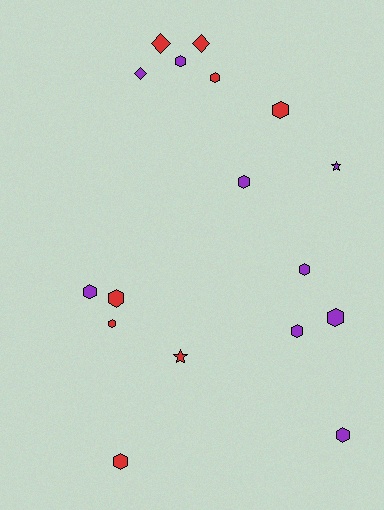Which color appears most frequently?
Purple, with 9 objects.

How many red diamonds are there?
There are 2 red diamonds.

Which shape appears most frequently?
Hexagon, with 12 objects.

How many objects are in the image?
There are 17 objects.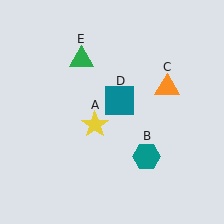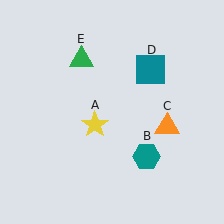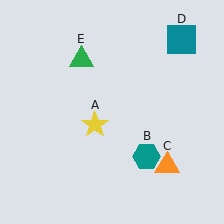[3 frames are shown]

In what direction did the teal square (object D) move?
The teal square (object D) moved up and to the right.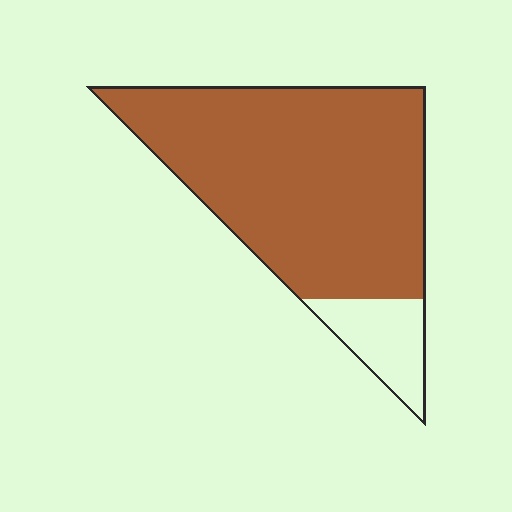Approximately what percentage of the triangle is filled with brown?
Approximately 85%.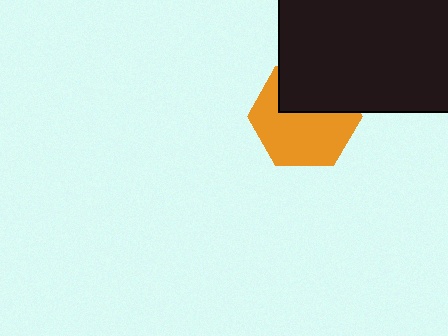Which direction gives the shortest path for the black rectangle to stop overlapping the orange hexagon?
Moving up gives the shortest separation.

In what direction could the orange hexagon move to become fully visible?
The orange hexagon could move down. That would shift it out from behind the black rectangle entirely.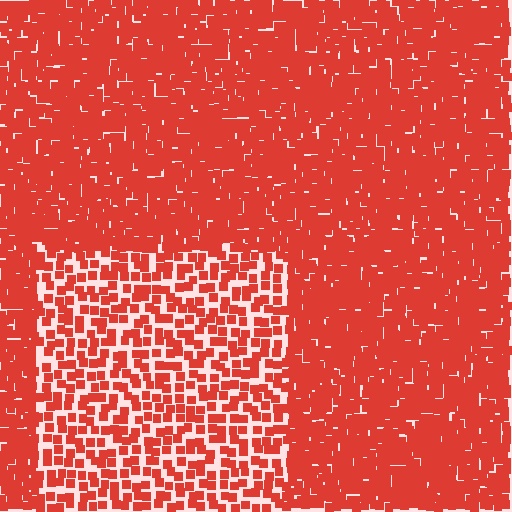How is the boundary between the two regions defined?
The boundary is defined by a change in element density (approximately 2.2x ratio). All elements are the same color, size, and shape.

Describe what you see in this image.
The image contains small red elements arranged at two different densities. A rectangle-shaped region is visible where the elements are less densely packed than the surrounding area.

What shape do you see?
I see a rectangle.